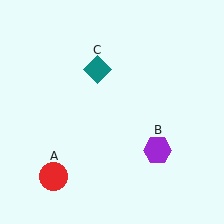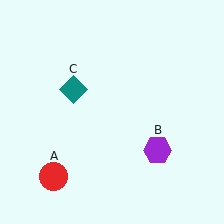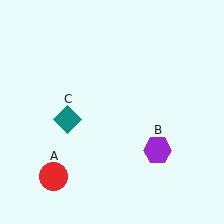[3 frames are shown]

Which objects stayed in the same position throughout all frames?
Red circle (object A) and purple hexagon (object B) remained stationary.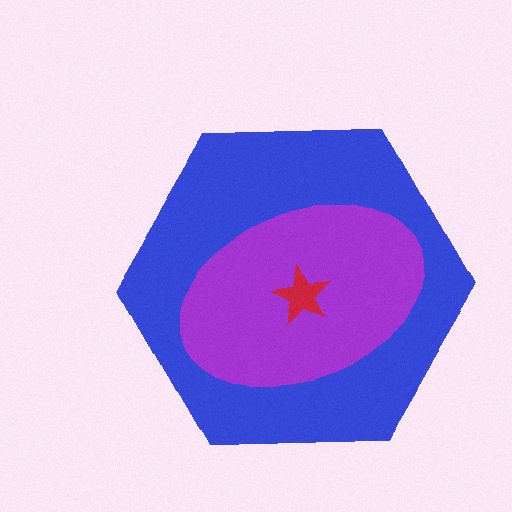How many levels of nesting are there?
3.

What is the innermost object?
The red star.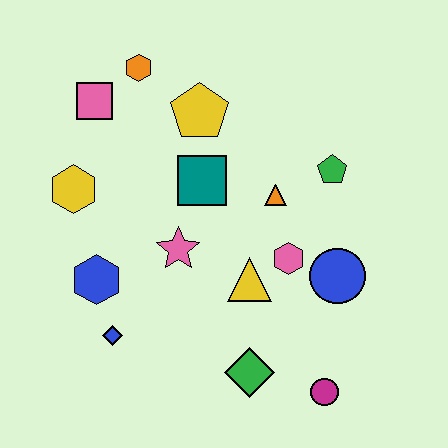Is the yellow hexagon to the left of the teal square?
Yes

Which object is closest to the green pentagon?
The orange triangle is closest to the green pentagon.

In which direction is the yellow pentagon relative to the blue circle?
The yellow pentagon is above the blue circle.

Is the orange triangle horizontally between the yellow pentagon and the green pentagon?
Yes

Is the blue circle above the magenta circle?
Yes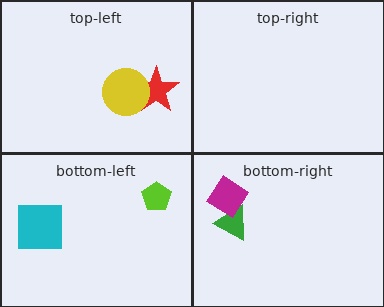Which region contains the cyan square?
The bottom-left region.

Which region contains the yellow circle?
The top-left region.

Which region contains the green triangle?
The bottom-right region.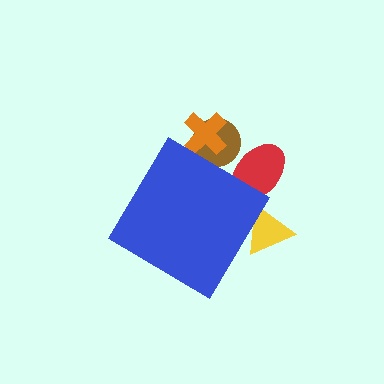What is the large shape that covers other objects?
A blue diamond.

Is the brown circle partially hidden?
Yes, the brown circle is partially hidden behind the blue diamond.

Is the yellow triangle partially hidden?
Yes, the yellow triangle is partially hidden behind the blue diamond.